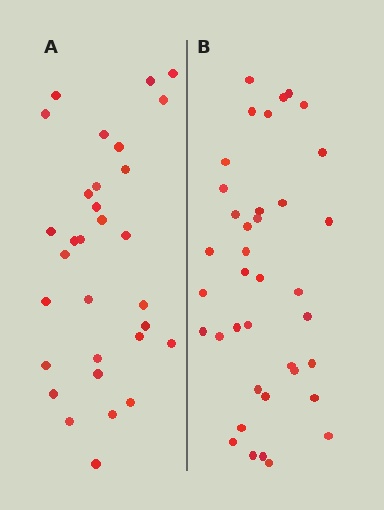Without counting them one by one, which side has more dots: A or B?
Region B (the right region) has more dots.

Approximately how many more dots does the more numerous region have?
Region B has roughly 8 or so more dots than region A.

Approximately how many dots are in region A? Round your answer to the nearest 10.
About 30 dots. (The exact count is 31, which rounds to 30.)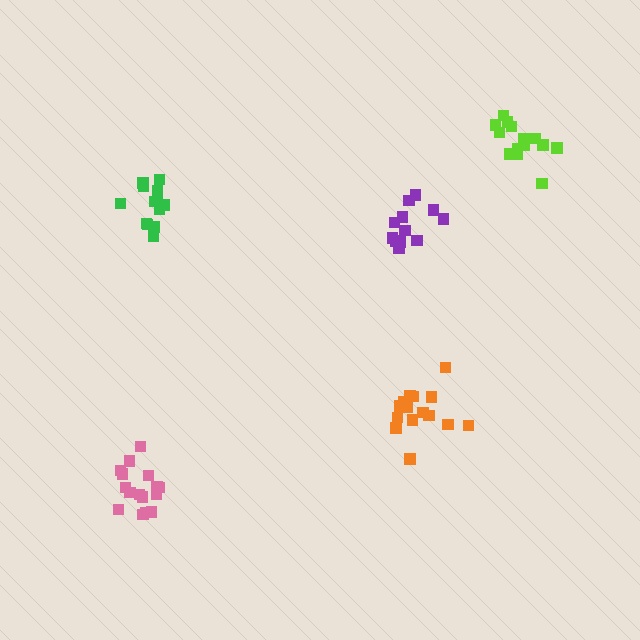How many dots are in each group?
Group 1: 13 dots, Group 2: 14 dots, Group 3: 13 dots, Group 4: 15 dots, Group 5: 16 dots (71 total).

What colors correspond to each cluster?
The clusters are colored: green, lime, purple, orange, pink.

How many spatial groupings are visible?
There are 5 spatial groupings.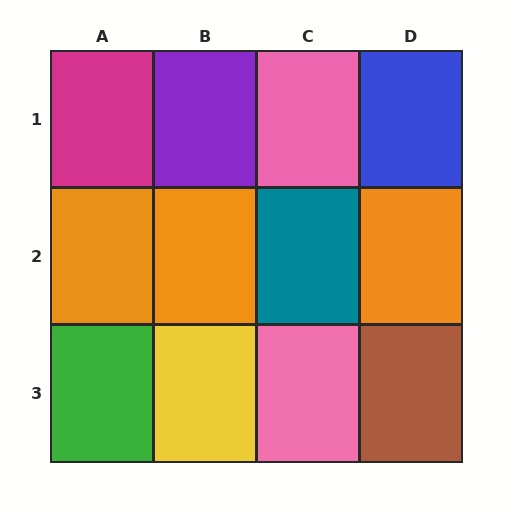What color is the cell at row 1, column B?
Purple.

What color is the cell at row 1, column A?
Magenta.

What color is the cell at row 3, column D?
Brown.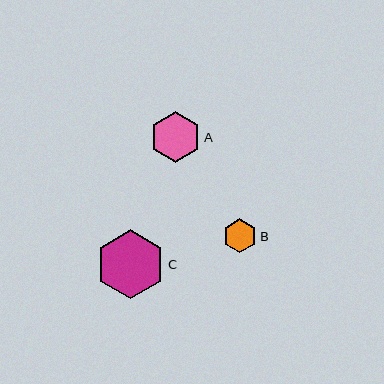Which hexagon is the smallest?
Hexagon B is the smallest with a size of approximately 34 pixels.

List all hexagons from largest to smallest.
From largest to smallest: C, A, B.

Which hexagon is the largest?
Hexagon C is the largest with a size of approximately 69 pixels.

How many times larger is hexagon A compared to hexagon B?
Hexagon A is approximately 1.5 times the size of hexagon B.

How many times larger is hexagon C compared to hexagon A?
Hexagon C is approximately 1.4 times the size of hexagon A.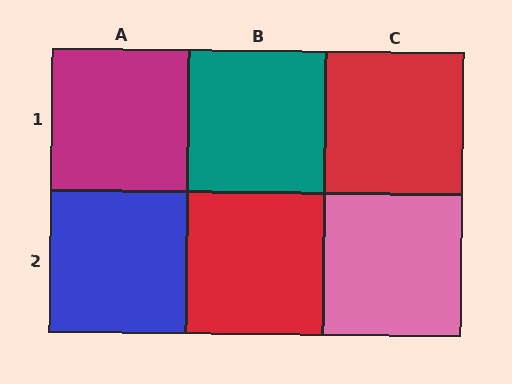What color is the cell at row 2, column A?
Blue.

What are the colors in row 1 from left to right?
Magenta, teal, red.